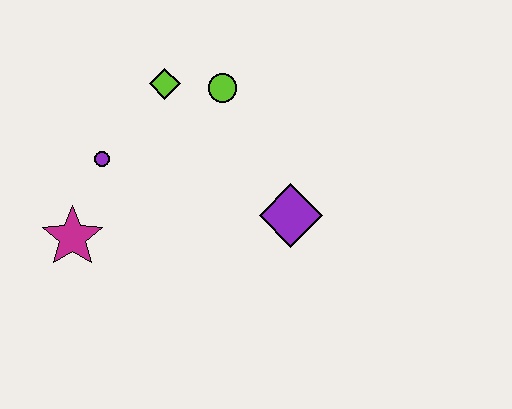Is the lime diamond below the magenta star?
No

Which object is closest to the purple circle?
The magenta star is closest to the purple circle.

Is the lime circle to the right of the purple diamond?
No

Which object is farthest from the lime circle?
The magenta star is farthest from the lime circle.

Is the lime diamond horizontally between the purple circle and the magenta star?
No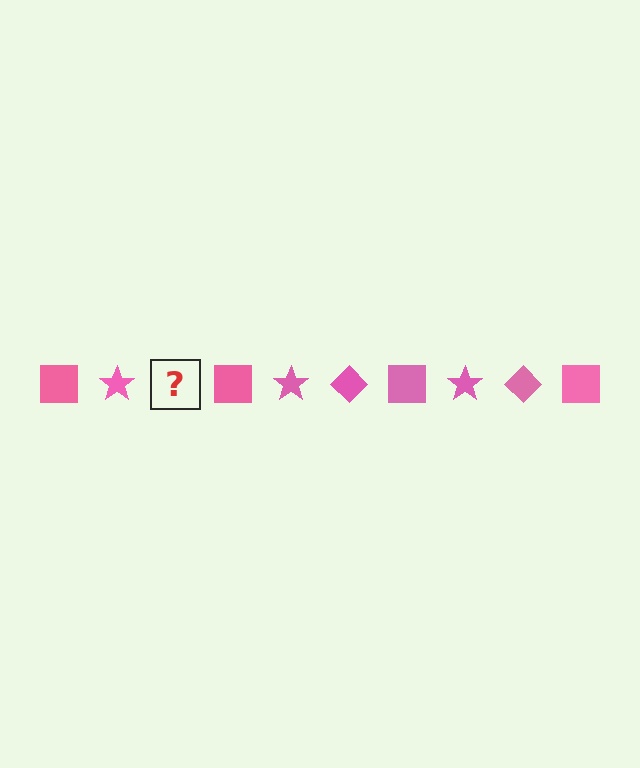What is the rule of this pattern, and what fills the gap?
The rule is that the pattern cycles through square, star, diamond shapes in pink. The gap should be filled with a pink diamond.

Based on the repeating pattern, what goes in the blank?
The blank should be a pink diamond.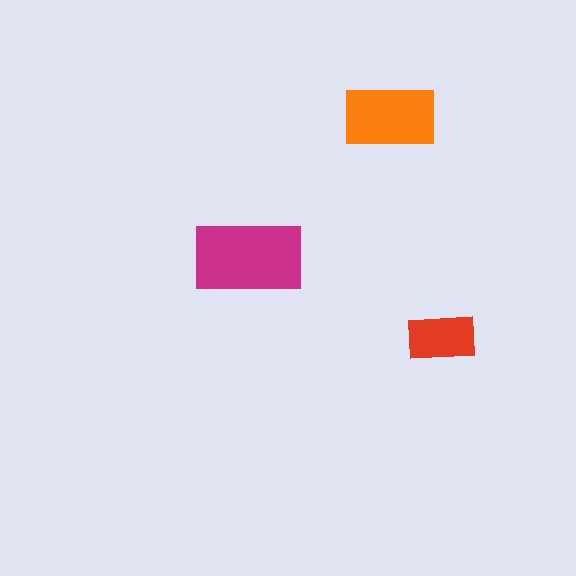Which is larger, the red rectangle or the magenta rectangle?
The magenta one.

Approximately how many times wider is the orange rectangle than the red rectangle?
About 1.5 times wider.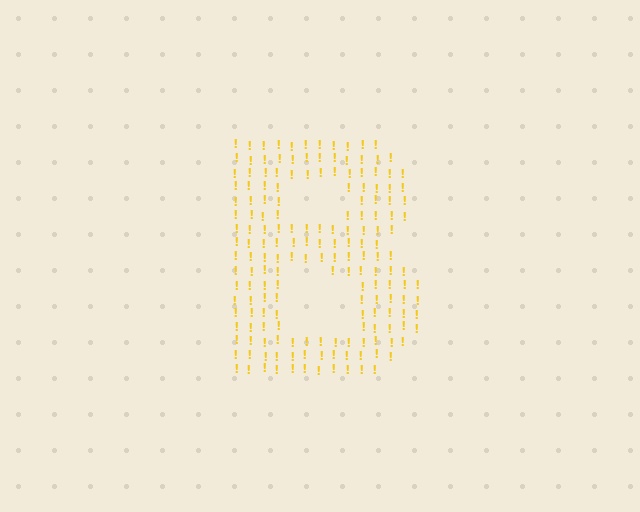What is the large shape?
The large shape is the letter B.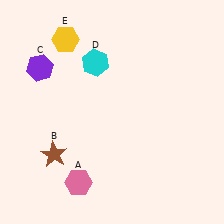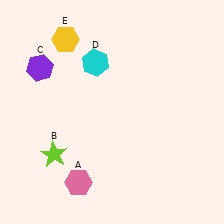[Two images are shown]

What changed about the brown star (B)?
In Image 1, B is brown. In Image 2, it changed to lime.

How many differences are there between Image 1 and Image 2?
There is 1 difference between the two images.